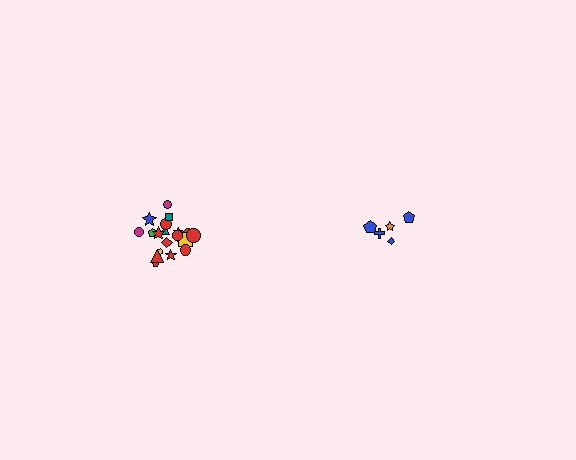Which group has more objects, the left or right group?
The left group.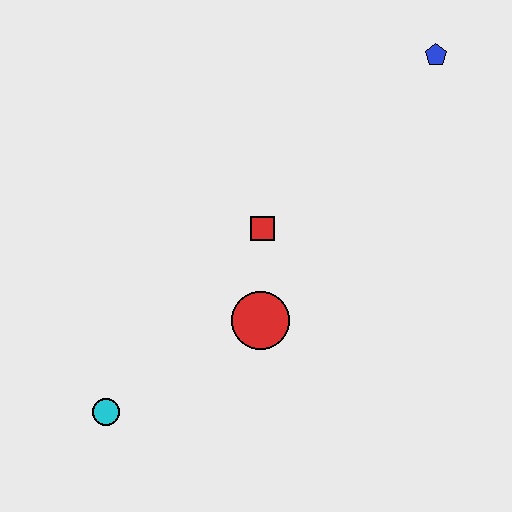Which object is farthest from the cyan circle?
The blue pentagon is farthest from the cyan circle.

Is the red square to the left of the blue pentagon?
Yes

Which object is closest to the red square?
The red circle is closest to the red square.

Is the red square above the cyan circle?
Yes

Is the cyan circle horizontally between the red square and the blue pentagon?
No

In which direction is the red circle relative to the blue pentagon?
The red circle is below the blue pentagon.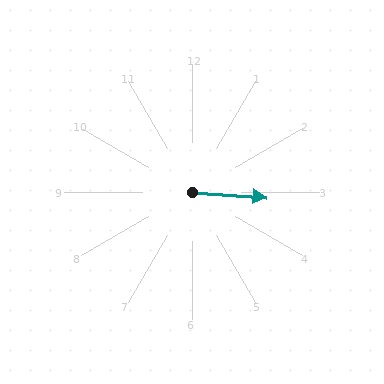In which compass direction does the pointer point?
East.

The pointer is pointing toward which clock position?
Roughly 3 o'clock.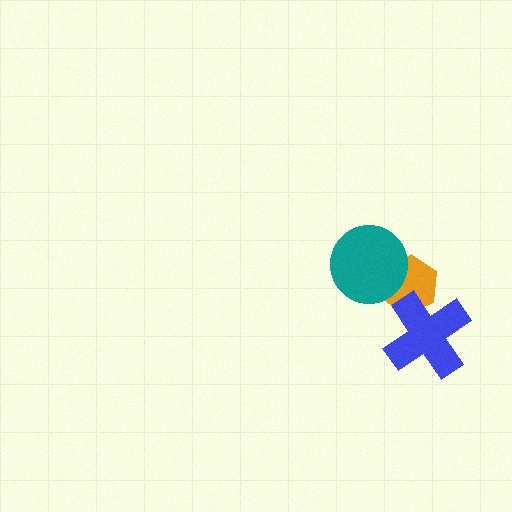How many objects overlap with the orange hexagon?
2 objects overlap with the orange hexagon.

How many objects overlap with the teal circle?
1 object overlaps with the teal circle.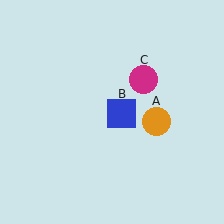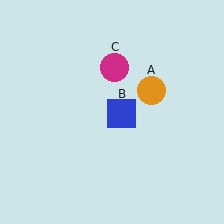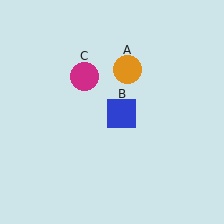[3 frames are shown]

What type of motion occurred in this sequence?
The orange circle (object A), magenta circle (object C) rotated counterclockwise around the center of the scene.